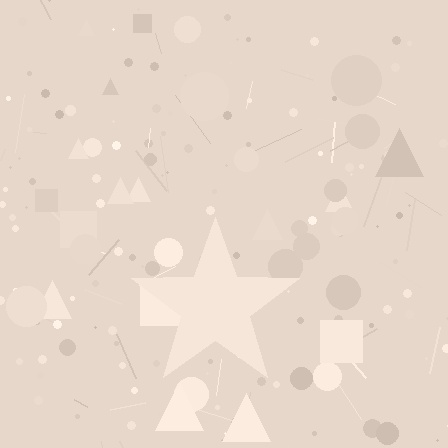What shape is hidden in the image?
A star is hidden in the image.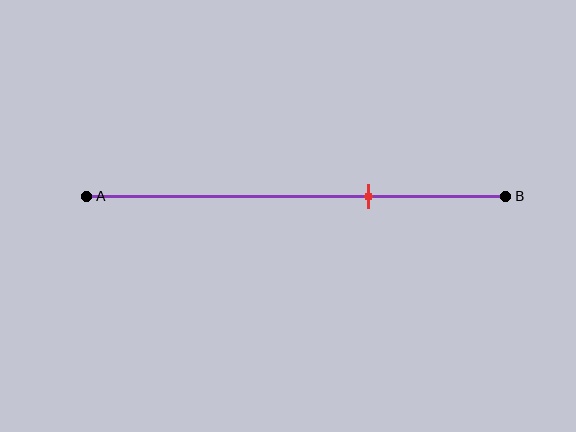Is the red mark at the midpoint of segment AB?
No, the mark is at about 65% from A, not at the 50% midpoint.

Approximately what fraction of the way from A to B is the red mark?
The red mark is approximately 65% of the way from A to B.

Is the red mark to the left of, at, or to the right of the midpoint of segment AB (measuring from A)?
The red mark is to the right of the midpoint of segment AB.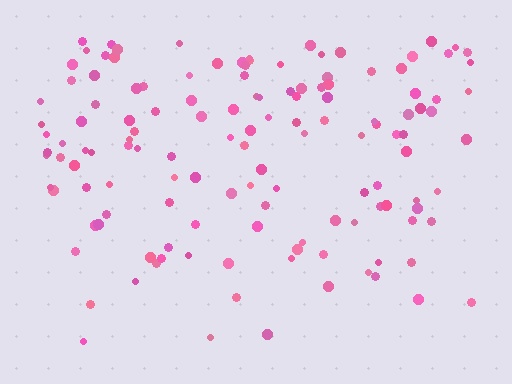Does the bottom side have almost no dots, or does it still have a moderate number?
Still a moderate number, just noticeably fewer than the top.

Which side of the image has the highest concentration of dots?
The top.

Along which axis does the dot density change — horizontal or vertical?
Vertical.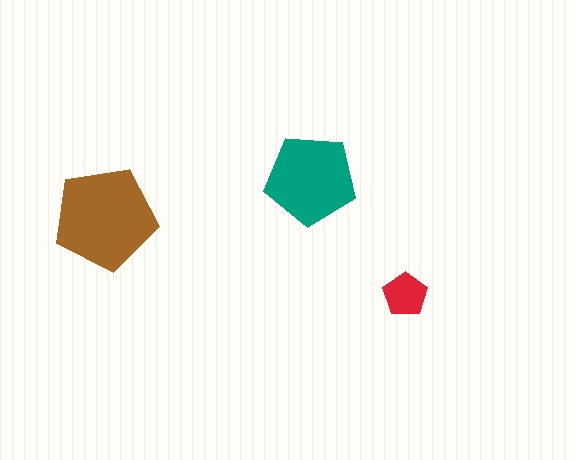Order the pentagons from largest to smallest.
the brown one, the teal one, the red one.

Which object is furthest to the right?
The red pentagon is rightmost.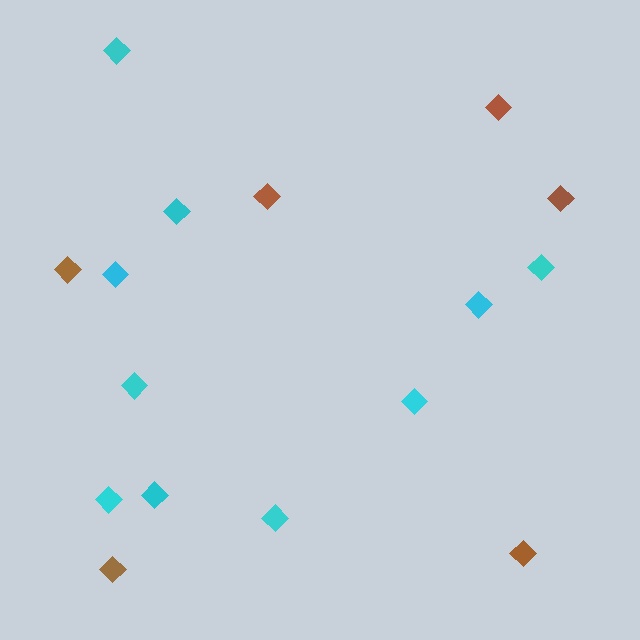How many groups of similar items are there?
There are 2 groups: one group of brown diamonds (6) and one group of cyan diamonds (10).